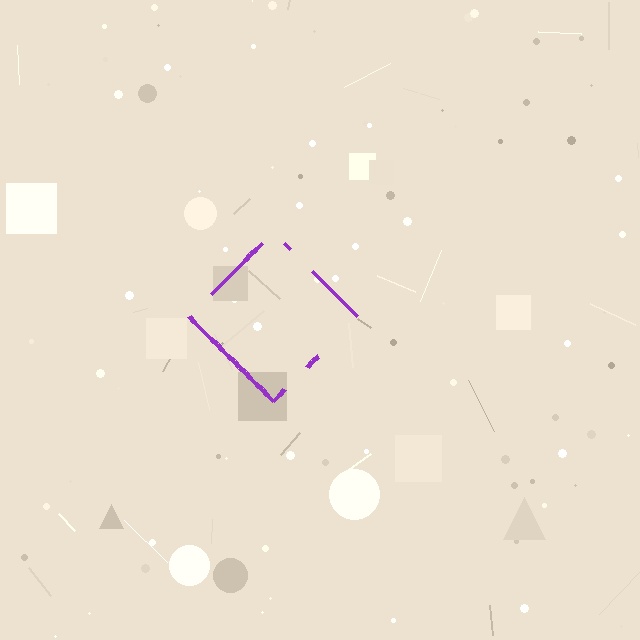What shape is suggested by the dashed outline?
The dashed outline suggests a diamond.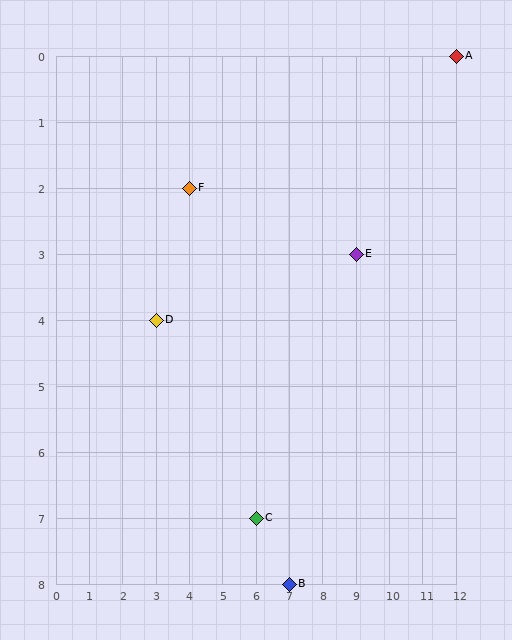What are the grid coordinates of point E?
Point E is at grid coordinates (9, 3).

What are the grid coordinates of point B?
Point B is at grid coordinates (7, 8).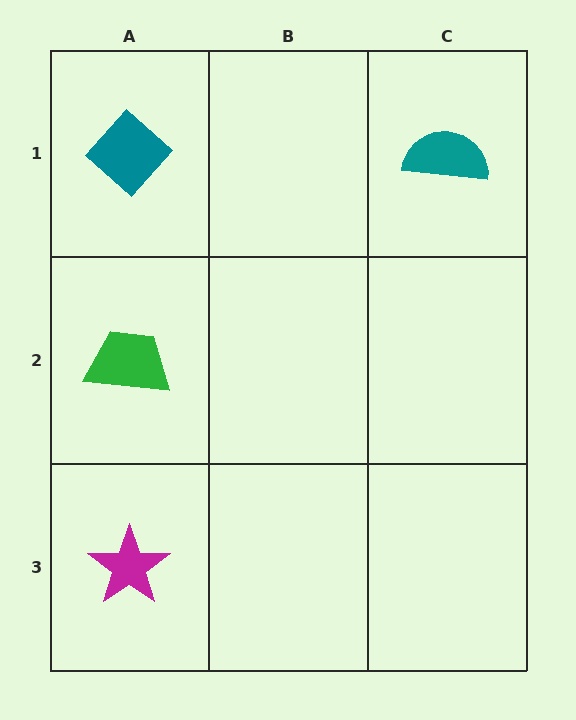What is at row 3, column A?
A magenta star.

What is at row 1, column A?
A teal diamond.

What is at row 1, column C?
A teal semicircle.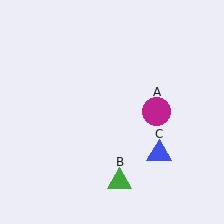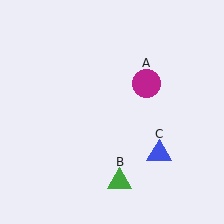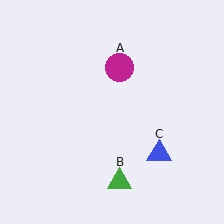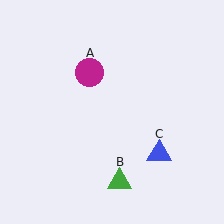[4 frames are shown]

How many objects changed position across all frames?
1 object changed position: magenta circle (object A).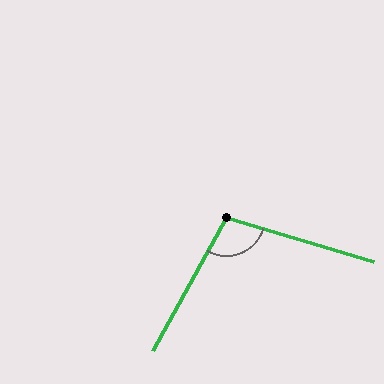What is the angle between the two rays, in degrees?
Approximately 102 degrees.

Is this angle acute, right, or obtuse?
It is obtuse.